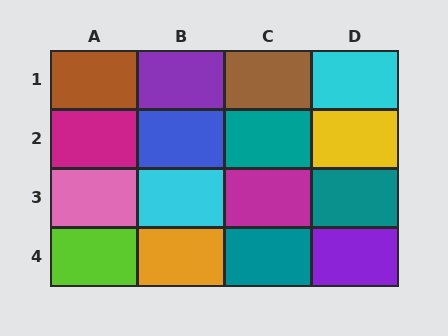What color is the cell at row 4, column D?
Purple.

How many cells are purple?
2 cells are purple.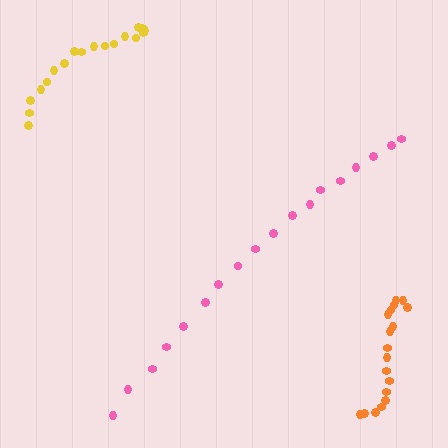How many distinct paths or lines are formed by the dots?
There are 3 distinct paths.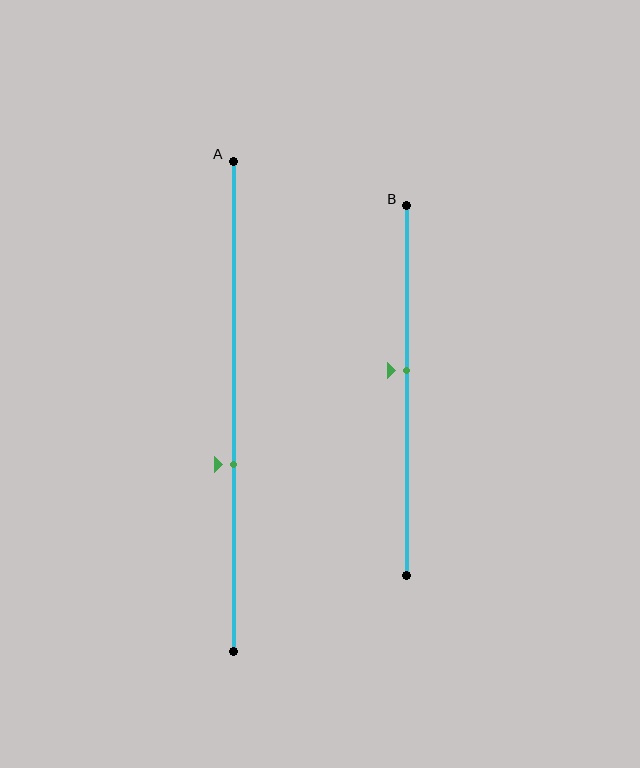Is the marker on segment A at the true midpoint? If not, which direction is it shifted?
No, the marker on segment A is shifted downward by about 12% of the segment length.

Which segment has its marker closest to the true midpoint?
Segment B has its marker closest to the true midpoint.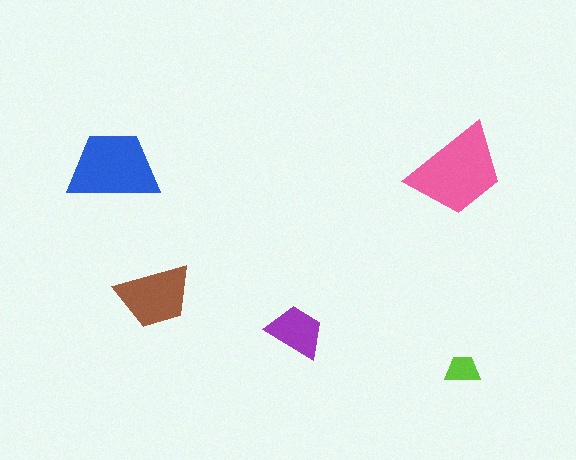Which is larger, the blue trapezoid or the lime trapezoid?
The blue one.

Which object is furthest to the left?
The blue trapezoid is leftmost.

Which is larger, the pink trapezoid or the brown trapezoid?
The pink one.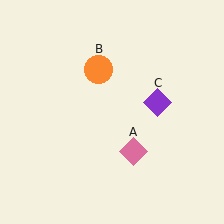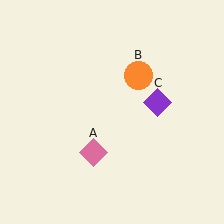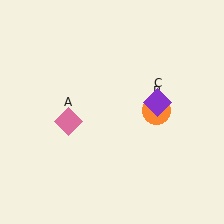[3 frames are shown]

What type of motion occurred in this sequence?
The pink diamond (object A), orange circle (object B) rotated clockwise around the center of the scene.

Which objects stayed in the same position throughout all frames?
Purple diamond (object C) remained stationary.